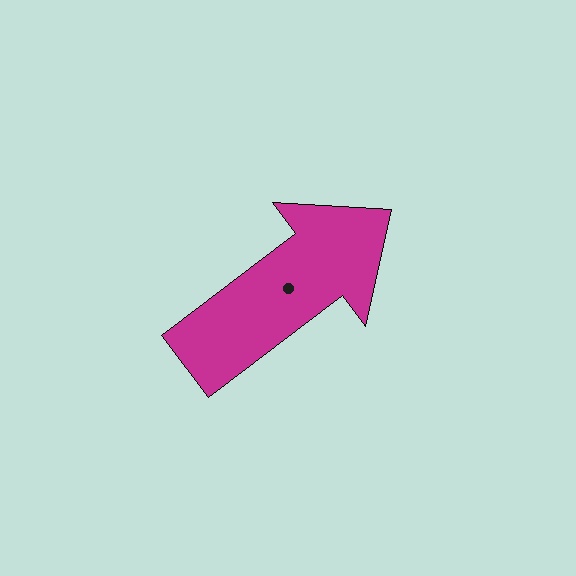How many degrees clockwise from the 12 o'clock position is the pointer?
Approximately 53 degrees.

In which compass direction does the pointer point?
Northeast.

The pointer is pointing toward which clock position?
Roughly 2 o'clock.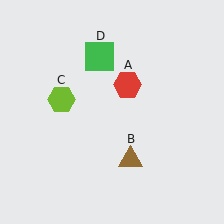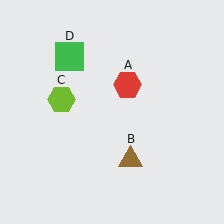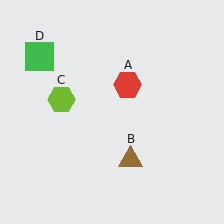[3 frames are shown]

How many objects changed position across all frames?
1 object changed position: green square (object D).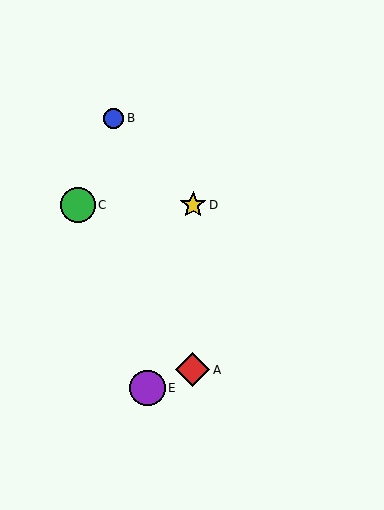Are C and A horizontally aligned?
No, C is at y≈205 and A is at y≈370.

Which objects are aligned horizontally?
Objects C, D are aligned horizontally.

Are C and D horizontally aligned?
Yes, both are at y≈205.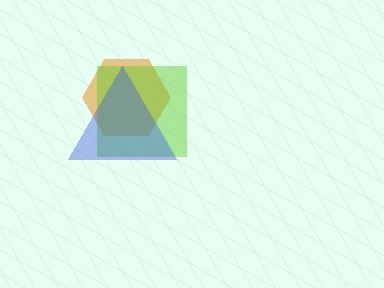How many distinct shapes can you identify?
There are 3 distinct shapes: an orange hexagon, a lime square, a blue triangle.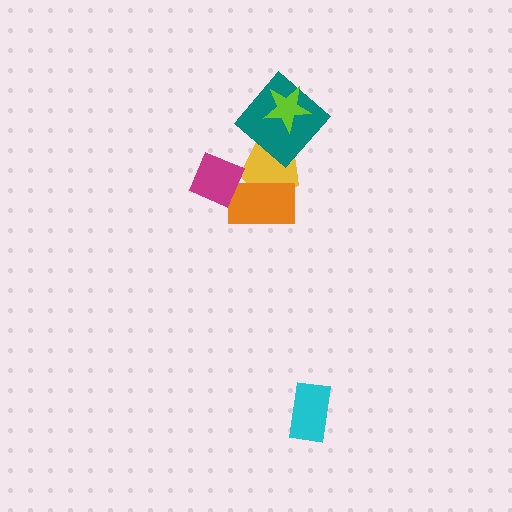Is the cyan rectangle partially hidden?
No, no other shape covers it.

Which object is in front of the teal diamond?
The lime star is in front of the teal diamond.